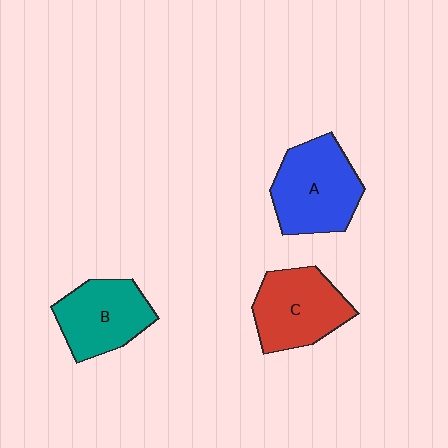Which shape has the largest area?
Shape A (blue).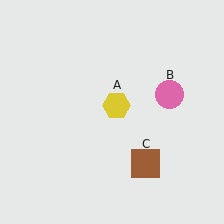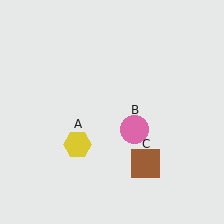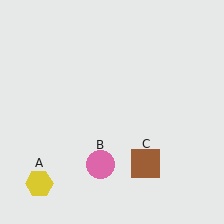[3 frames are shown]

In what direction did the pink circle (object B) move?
The pink circle (object B) moved down and to the left.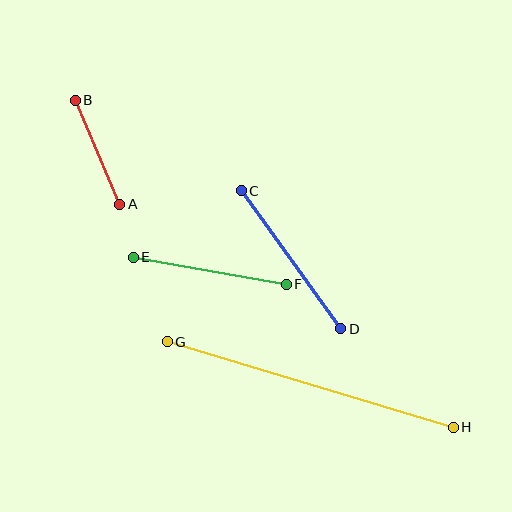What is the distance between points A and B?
The distance is approximately 113 pixels.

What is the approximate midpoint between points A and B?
The midpoint is at approximately (98, 152) pixels.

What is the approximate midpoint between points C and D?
The midpoint is at approximately (291, 260) pixels.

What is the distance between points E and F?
The distance is approximately 155 pixels.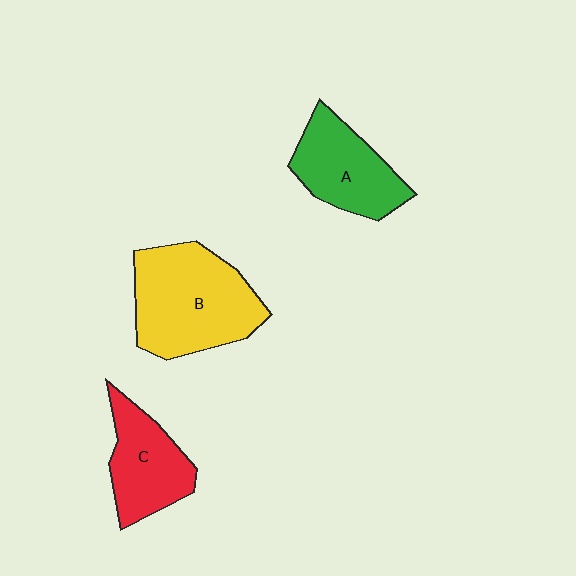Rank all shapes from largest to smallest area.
From largest to smallest: B (yellow), A (green), C (red).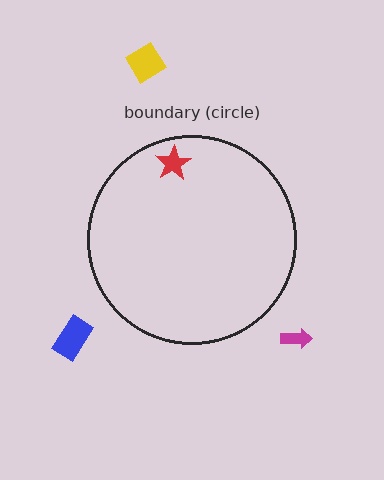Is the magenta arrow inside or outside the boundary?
Outside.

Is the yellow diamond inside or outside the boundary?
Outside.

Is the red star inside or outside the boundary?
Inside.